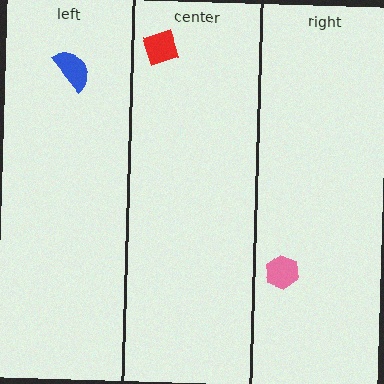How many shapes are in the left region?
1.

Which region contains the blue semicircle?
The left region.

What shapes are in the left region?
The blue semicircle.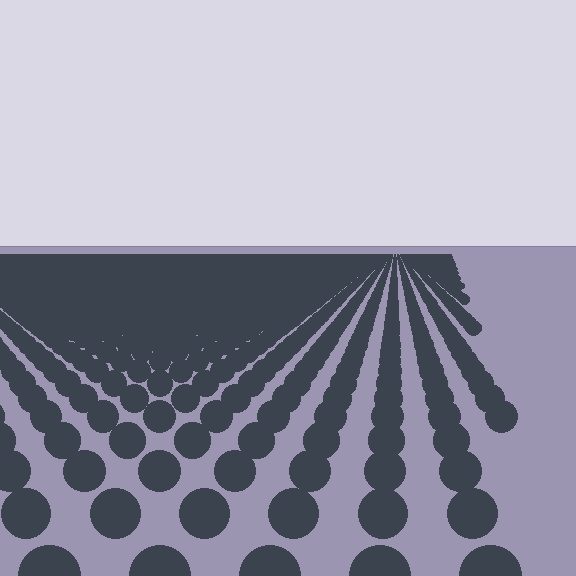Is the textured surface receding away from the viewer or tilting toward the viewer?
The surface is receding away from the viewer. Texture elements get smaller and denser toward the top.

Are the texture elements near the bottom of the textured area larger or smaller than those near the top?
Larger. Near the bottom, elements are closer to the viewer and appear at a bigger on-screen size.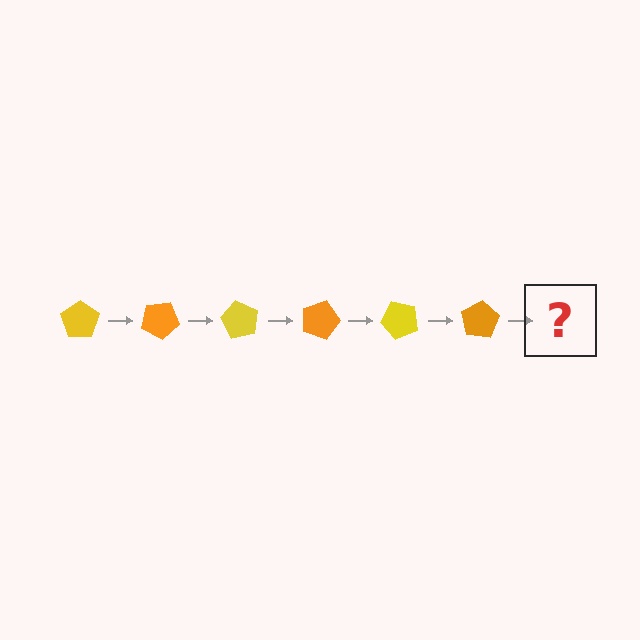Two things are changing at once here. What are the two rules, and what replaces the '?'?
The two rules are that it rotates 30 degrees each step and the color cycles through yellow and orange. The '?' should be a yellow pentagon, rotated 180 degrees from the start.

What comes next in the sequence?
The next element should be a yellow pentagon, rotated 180 degrees from the start.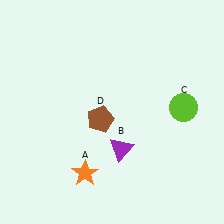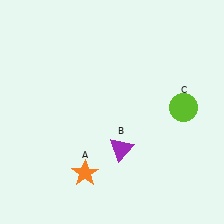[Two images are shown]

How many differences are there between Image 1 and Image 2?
There is 1 difference between the two images.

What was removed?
The brown pentagon (D) was removed in Image 2.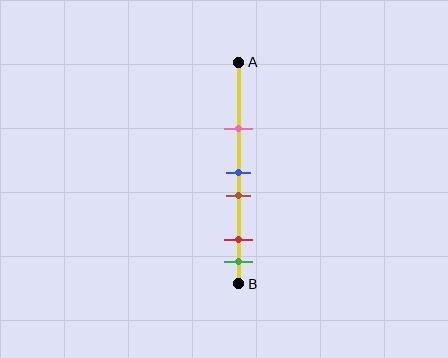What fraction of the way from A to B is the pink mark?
The pink mark is approximately 30% (0.3) of the way from A to B.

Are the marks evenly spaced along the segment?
No, the marks are not evenly spaced.